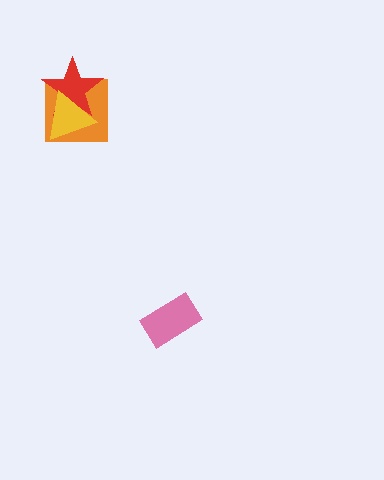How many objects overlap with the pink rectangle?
0 objects overlap with the pink rectangle.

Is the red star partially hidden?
Yes, it is partially covered by another shape.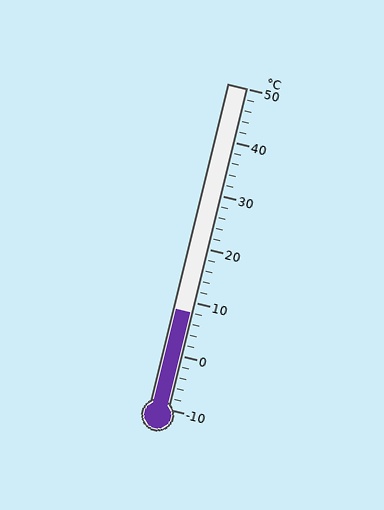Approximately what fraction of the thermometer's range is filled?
The thermometer is filled to approximately 30% of its range.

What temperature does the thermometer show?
The thermometer shows approximately 8°C.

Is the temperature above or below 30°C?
The temperature is below 30°C.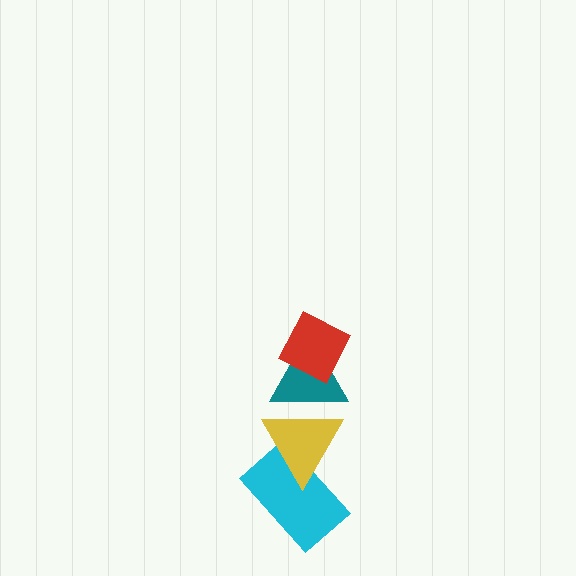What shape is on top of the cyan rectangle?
The yellow triangle is on top of the cyan rectangle.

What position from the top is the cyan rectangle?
The cyan rectangle is 4th from the top.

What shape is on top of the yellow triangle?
The teal triangle is on top of the yellow triangle.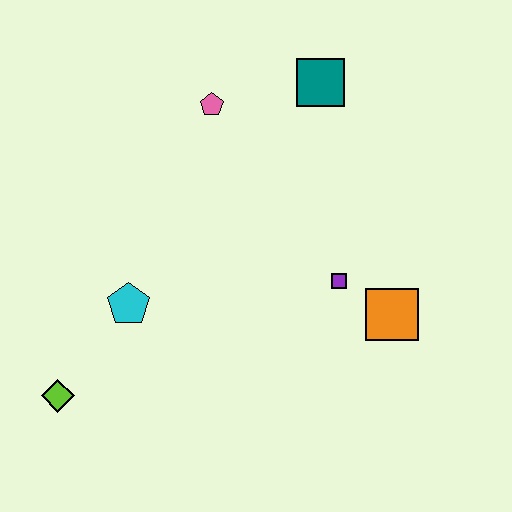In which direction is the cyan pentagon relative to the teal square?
The cyan pentagon is below the teal square.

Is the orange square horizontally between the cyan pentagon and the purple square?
No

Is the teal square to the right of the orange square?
No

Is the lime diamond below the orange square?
Yes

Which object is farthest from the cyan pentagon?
The teal square is farthest from the cyan pentagon.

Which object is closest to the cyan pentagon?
The lime diamond is closest to the cyan pentagon.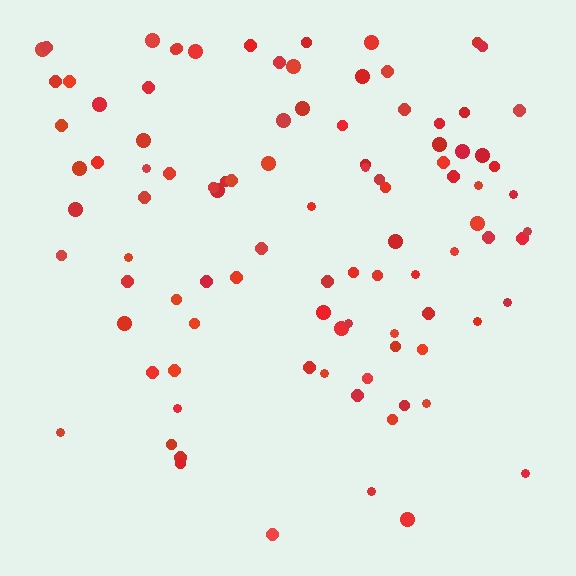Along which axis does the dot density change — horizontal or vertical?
Vertical.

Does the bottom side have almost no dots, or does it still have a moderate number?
Still a moderate number, just noticeably fewer than the top.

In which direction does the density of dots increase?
From bottom to top, with the top side densest.